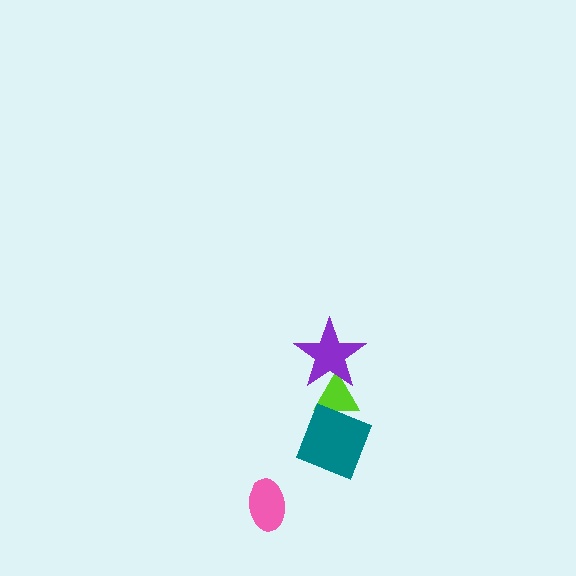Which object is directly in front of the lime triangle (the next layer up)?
The purple star is directly in front of the lime triangle.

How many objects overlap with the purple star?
1 object overlaps with the purple star.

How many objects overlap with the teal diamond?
1 object overlaps with the teal diamond.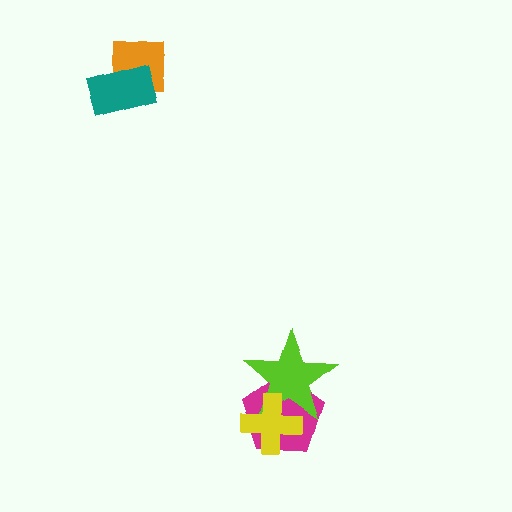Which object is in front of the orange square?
The teal rectangle is in front of the orange square.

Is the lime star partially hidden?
Yes, it is partially covered by another shape.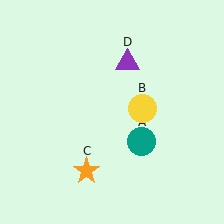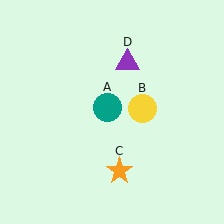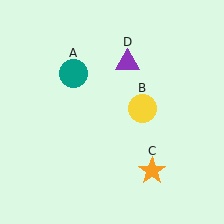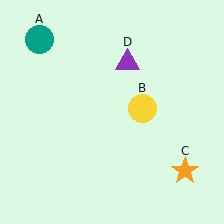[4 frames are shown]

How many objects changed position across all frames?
2 objects changed position: teal circle (object A), orange star (object C).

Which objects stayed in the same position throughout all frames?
Yellow circle (object B) and purple triangle (object D) remained stationary.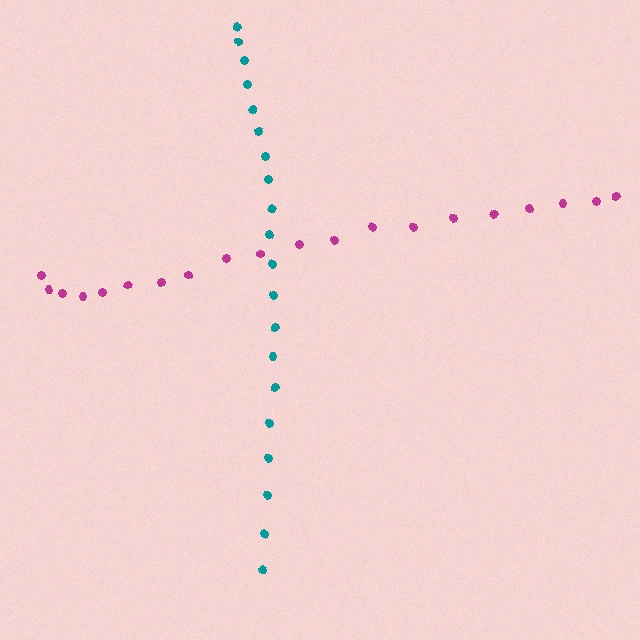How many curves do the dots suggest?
There are 2 distinct paths.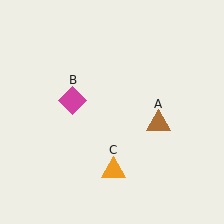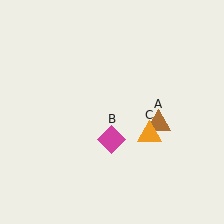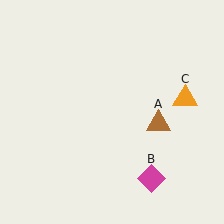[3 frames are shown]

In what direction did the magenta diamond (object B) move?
The magenta diamond (object B) moved down and to the right.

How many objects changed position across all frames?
2 objects changed position: magenta diamond (object B), orange triangle (object C).